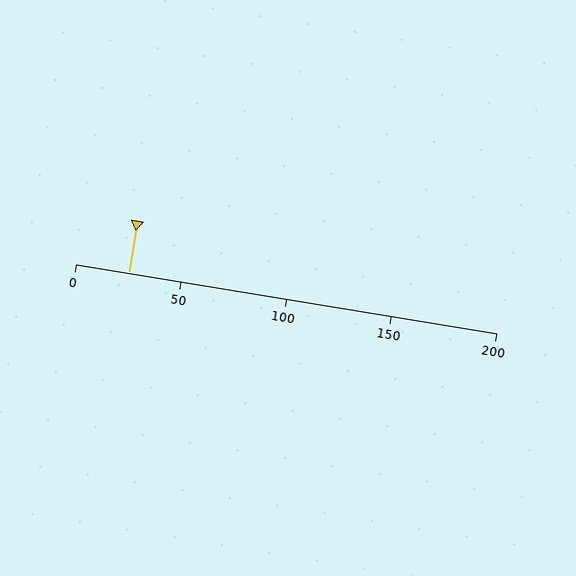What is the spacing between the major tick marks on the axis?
The major ticks are spaced 50 apart.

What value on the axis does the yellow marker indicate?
The marker indicates approximately 25.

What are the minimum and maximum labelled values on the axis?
The axis runs from 0 to 200.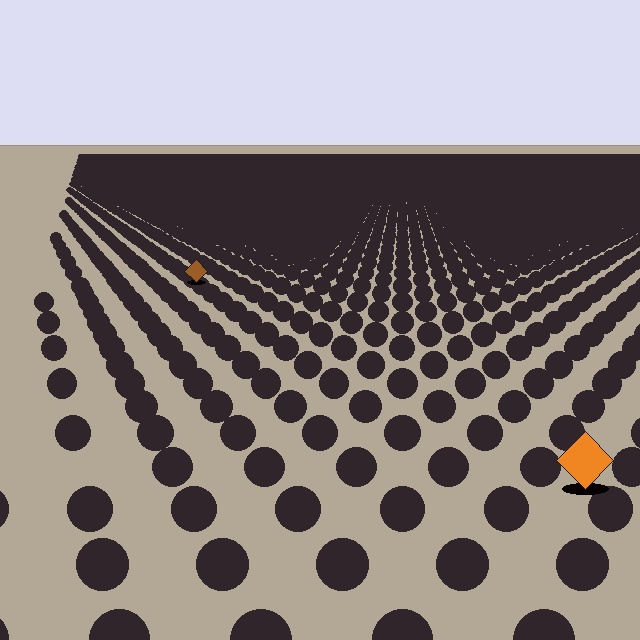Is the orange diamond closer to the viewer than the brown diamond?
Yes. The orange diamond is closer — you can tell from the texture gradient: the ground texture is coarser near it.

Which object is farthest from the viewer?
The brown diamond is farthest from the viewer. It appears smaller and the ground texture around it is denser.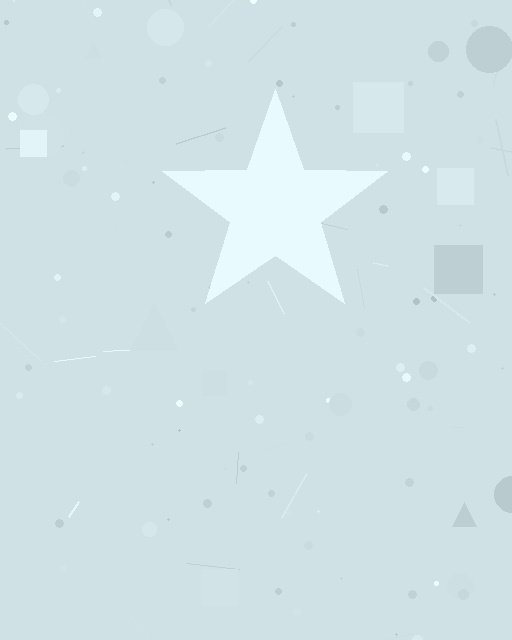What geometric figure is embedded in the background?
A star is embedded in the background.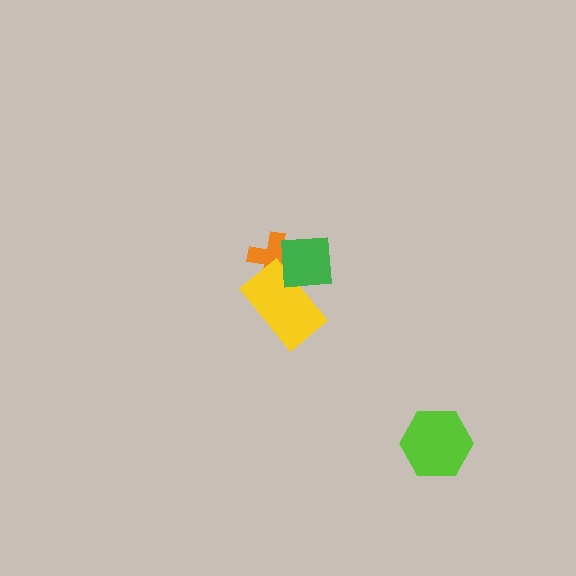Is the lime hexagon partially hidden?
No, no other shape covers it.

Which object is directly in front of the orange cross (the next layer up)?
The yellow rectangle is directly in front of the orange cross.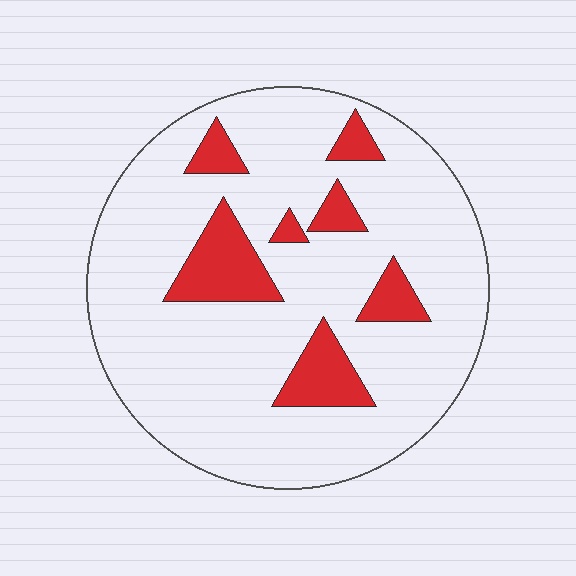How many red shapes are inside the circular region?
7.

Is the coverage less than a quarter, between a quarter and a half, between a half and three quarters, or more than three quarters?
Less than a quarter.